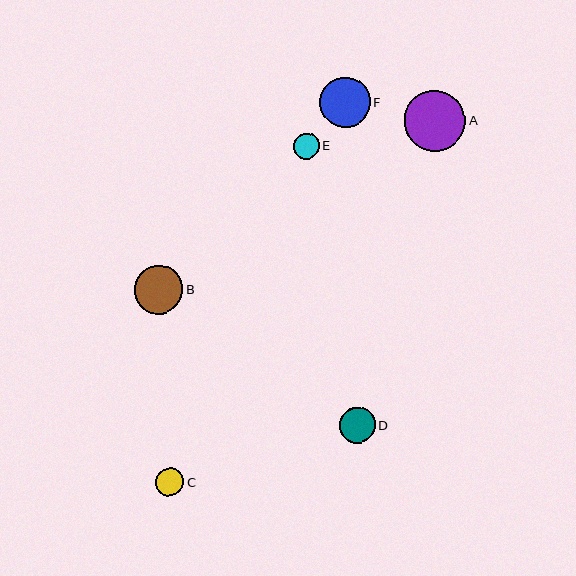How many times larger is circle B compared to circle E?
Circle B is approximately 1.9 times the size of circle E.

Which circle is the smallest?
Circle E is the smallest with a size of approximately 26 pixels.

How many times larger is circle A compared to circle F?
Circle A is approximately 1.2 times the size of circle F.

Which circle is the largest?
Circle A is the largest with a size of approximately 61 pixels.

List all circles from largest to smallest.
From largest to smallest: A, F, B, D, C, E.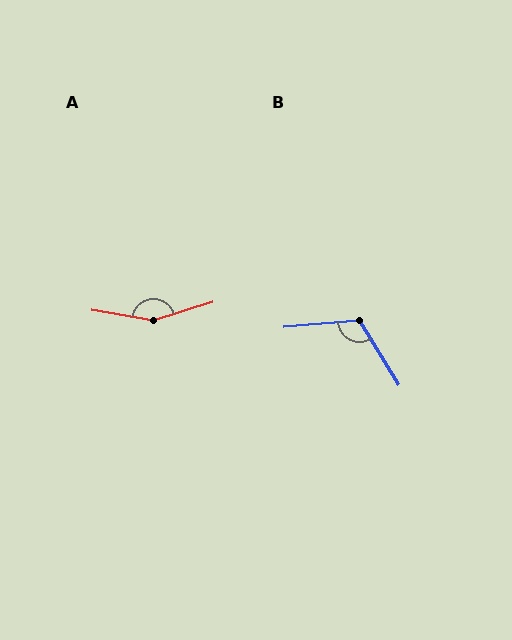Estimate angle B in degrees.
Approximately 117 degrees.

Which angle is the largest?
A, at approximately 153 degrees.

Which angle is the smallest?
B, at approximately 117 degrees.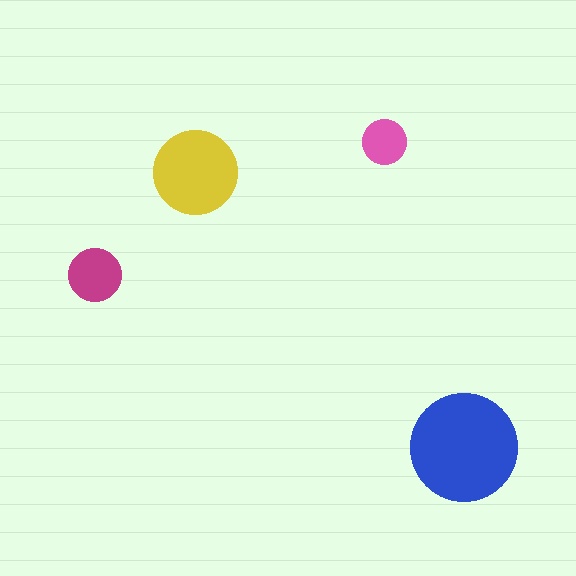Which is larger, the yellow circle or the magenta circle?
The yellow one.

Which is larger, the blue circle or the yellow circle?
The blue one.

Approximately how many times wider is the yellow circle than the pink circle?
About 2 times wider.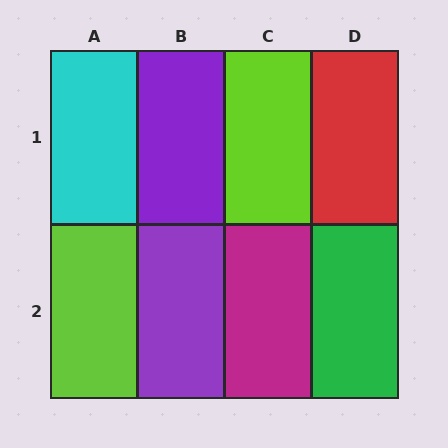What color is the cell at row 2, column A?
Lime.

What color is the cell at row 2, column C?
Magenta.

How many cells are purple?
2 cells are purple.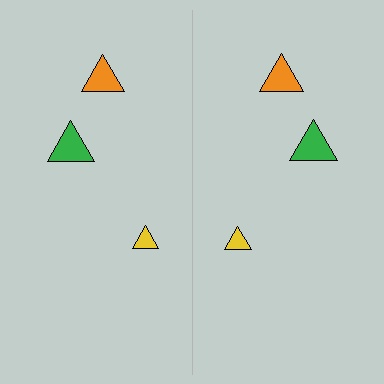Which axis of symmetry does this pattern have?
The pattern has a vertical axis of symmetry running through the center of the image.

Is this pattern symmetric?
Yes, this pattern has bilateral (reflection) symmetry.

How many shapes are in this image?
There are 6 shapes in this image.